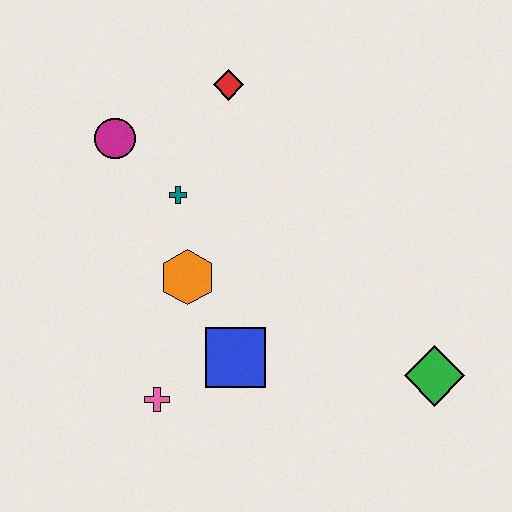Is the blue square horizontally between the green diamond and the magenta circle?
Yes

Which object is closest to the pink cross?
The blue square is closest to the pink cross.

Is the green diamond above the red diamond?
No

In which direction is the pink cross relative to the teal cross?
The pink cross is below the teal cross.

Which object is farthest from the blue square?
The red diamond is farthest from the blue square.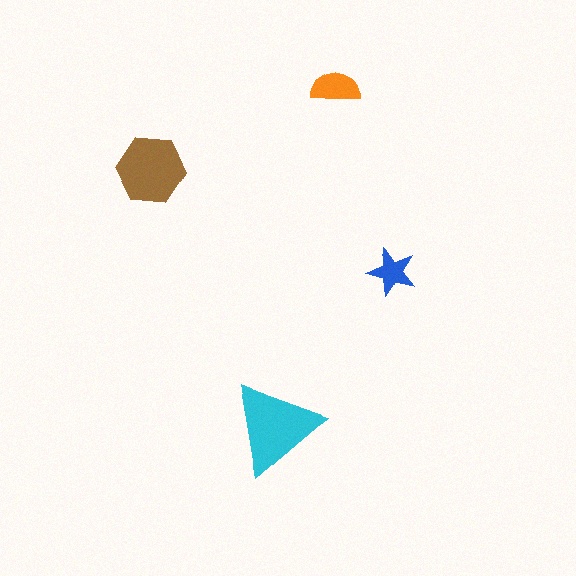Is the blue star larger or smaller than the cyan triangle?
Smaller.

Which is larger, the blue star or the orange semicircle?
The orange semicircle.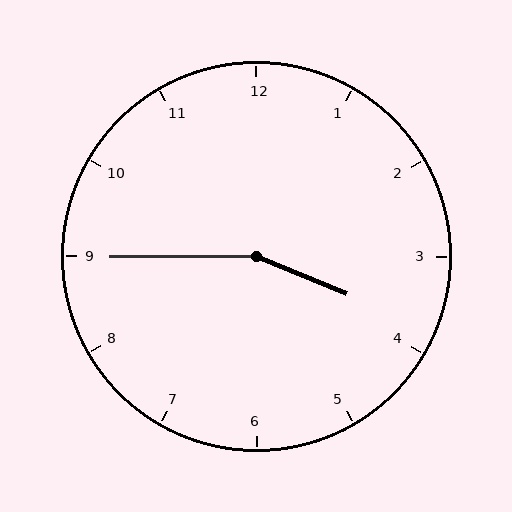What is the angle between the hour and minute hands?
Approximately 158 degrees.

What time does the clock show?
3:45.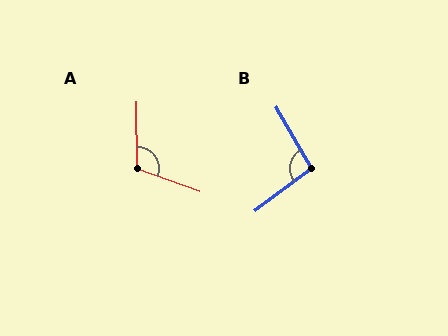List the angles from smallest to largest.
B (97°), A (110°).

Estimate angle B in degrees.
Approximately 97 degrees.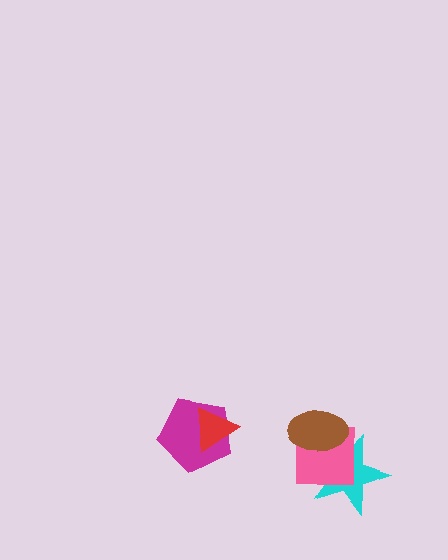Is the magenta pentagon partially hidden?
Yes, it is partially covered by another shape.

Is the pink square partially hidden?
Yes, it is partially covered by another shape.